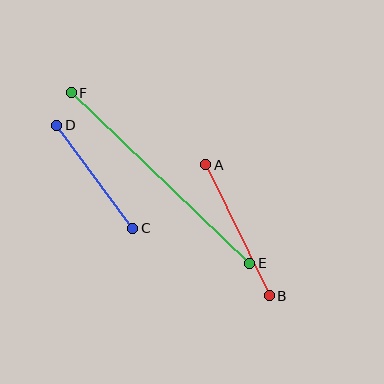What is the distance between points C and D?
The distance is approximately 128 pixels.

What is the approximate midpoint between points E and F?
The midpoint is at approximately (161, 178) pixels.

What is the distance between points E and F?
The distance is approximately 247 pixels.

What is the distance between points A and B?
The distance is approximately 146 pixels.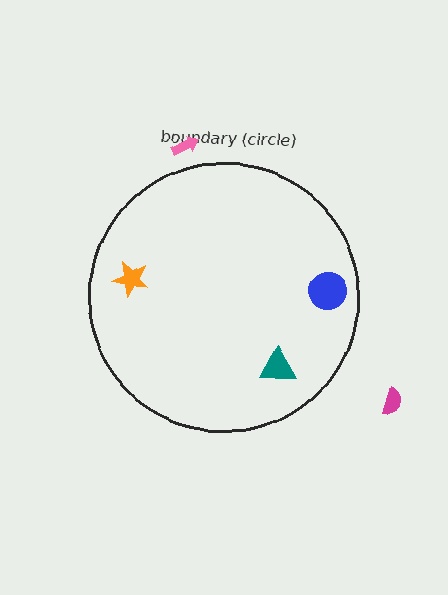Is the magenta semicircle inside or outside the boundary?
Outside.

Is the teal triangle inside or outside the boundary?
Inside.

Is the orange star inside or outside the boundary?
Inside.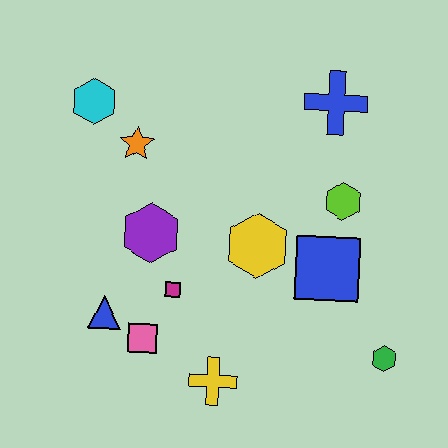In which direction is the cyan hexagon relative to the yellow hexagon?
The cyan hexagon is to the left of the yellow hexagon.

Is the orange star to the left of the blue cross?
Yes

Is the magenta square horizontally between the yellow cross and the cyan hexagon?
Yes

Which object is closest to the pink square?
The blue triangle is closest to the pink square.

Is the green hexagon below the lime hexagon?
Yes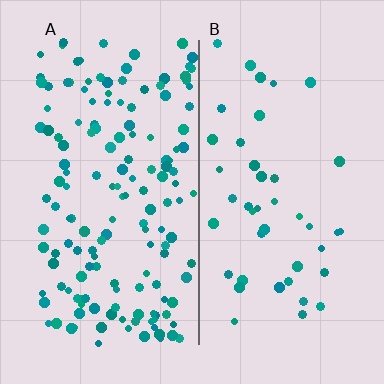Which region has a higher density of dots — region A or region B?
A (the left).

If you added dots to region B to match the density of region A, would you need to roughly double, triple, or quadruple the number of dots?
Approximately triple.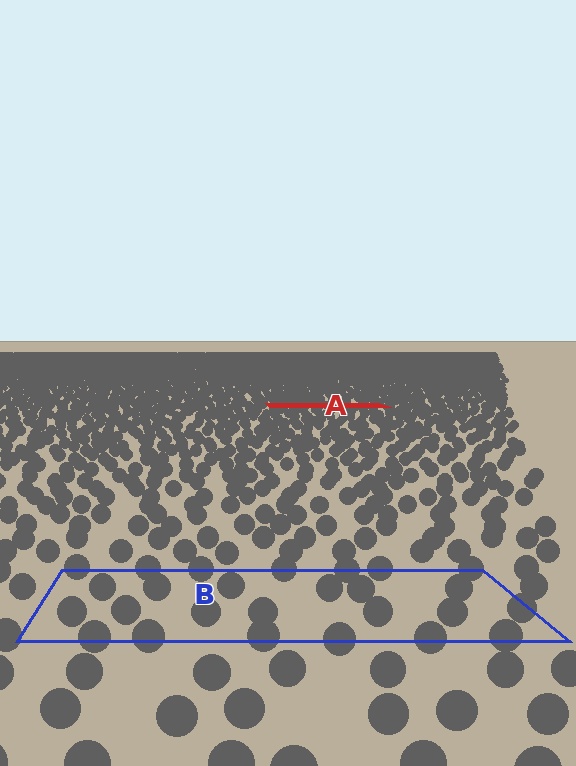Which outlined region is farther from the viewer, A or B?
Region A is farther from the viewer — the texture elements inside it appear smaller and more densely packed.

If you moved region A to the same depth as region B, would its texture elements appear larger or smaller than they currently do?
They would appear larger. At a closer depth, the same texture elements are projected at a bigger on-screen size.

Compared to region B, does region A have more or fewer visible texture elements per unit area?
Region A has more texture elements per unit area — they are packed more densely because it is farther away.